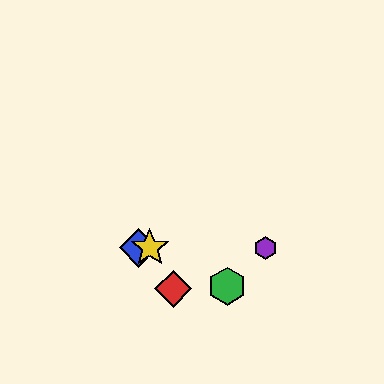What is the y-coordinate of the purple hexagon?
The purple hexagon is at y≈248.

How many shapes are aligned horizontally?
3 shapes (the blue diamond, the yellow star, the purple hexagon) are aligned horizontally.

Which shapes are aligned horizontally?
The blue diamond, the yellow star, the purple hexagon are aligned horizontally.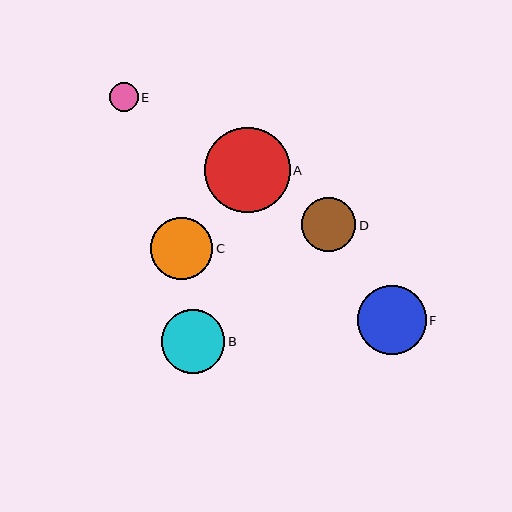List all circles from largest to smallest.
From largest to smallest: A, F, B, C, D, E.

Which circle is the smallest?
Circle E is the smallest with a size of approximately 29 pixels.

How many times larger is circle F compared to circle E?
Circle F is approximately 2.4 times the size of circle E.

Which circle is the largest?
Circle A is the largest with a size of approximately 85 pixels.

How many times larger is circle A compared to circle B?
Circle A is approximately 1.3 times the size of circle B.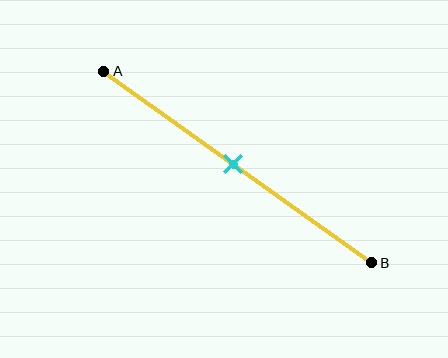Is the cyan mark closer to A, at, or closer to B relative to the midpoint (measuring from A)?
The cyan mark is approximately at the midpoint of segment AB.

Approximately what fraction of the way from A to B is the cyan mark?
The cyan mark is approximately 50% of the way from A to B.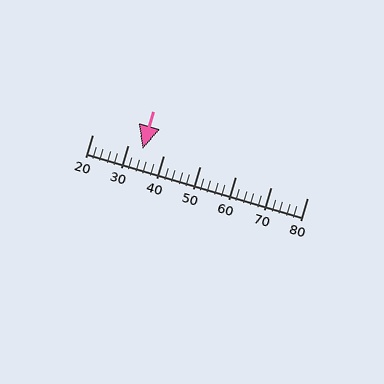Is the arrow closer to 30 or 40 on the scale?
The arrow is closer to 30.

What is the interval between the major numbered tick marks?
The major tick marks are spaced 10 units apart.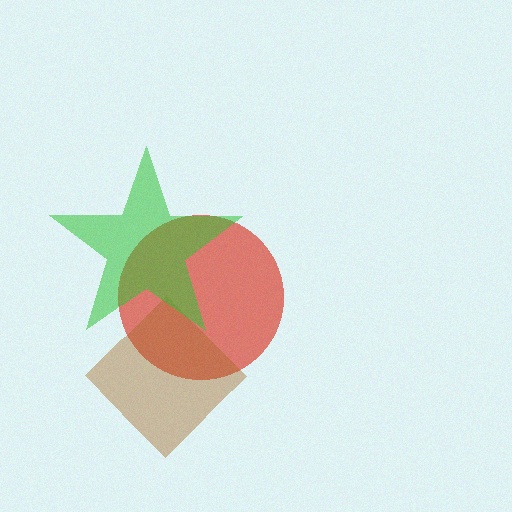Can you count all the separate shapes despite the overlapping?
Yes, there are 3 separate shapes.